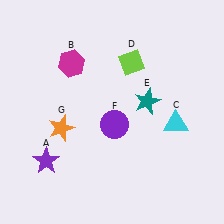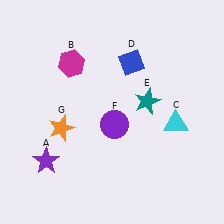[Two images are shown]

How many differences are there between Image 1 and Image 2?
There is 1 difference between the two images.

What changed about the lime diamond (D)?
In Image 1, D is lime. In Image 2, it changed to blue.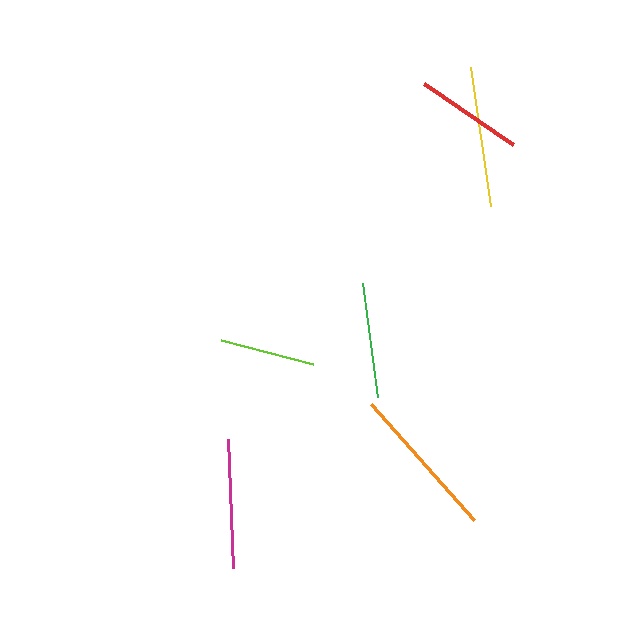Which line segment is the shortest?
The lime line is the shortest at approximately 95 pixels.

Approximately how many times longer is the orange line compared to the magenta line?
The orange line is approximately 1.2 times the length of the magenta line.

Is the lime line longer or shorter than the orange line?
The orange line is longer than the lime line.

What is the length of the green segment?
The green segment is approximately 115 pixels long.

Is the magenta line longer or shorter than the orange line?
The orange line is longer than the magenta line.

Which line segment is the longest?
The orange line is the longest at approximately 155 pixels.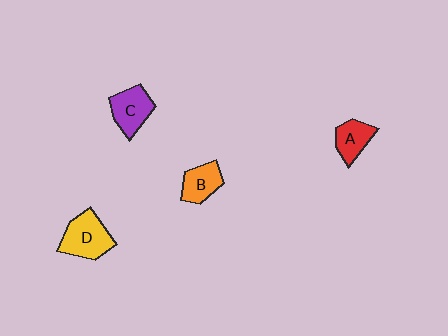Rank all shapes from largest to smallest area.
From largest to smallest: D (yellow), C (purple), B (orange), A (red).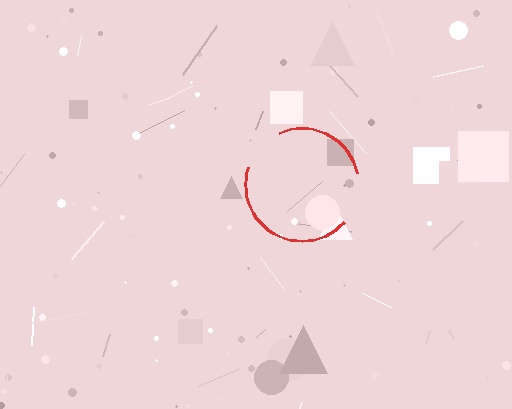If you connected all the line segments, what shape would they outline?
They would outline a circle.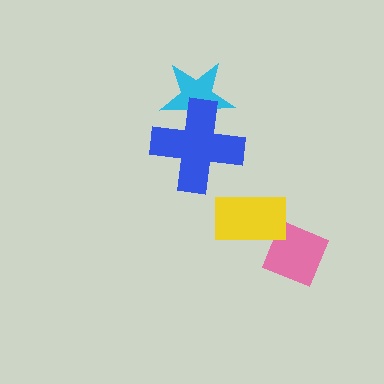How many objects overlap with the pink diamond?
1 object overlaps with the pink diamond.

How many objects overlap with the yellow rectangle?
1 object overlaps with the yellow rectangle.